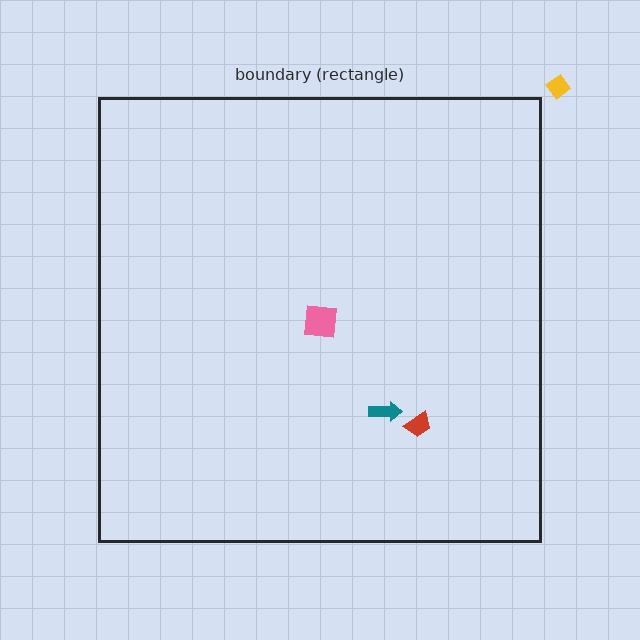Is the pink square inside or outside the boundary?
Inside.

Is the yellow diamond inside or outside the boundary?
Outside.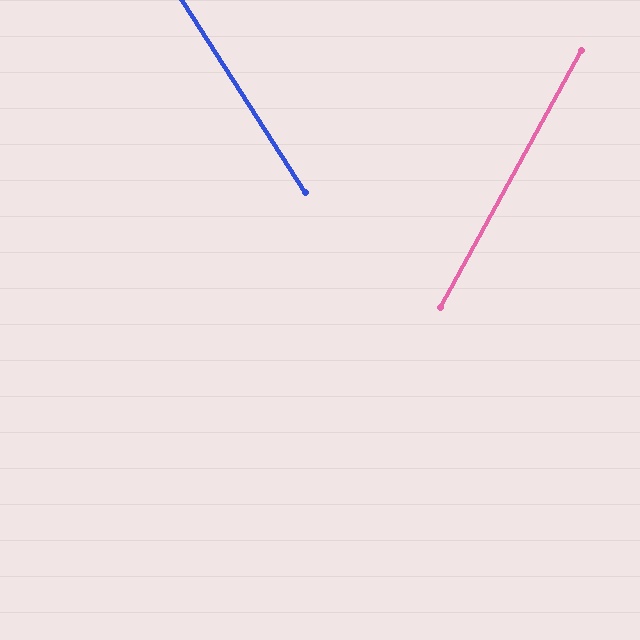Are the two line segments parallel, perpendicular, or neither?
Neither parallel nor perpendicular — they differ by about 61°.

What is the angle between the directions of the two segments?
Approximately 61 degrees.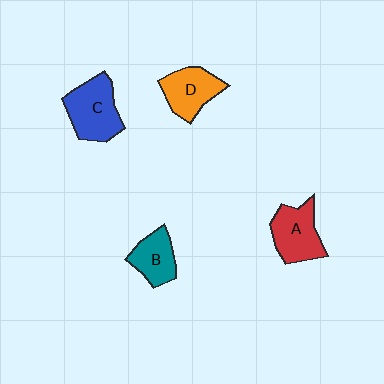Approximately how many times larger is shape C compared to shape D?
Approximately 1.2 times.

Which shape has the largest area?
Shape C (blue).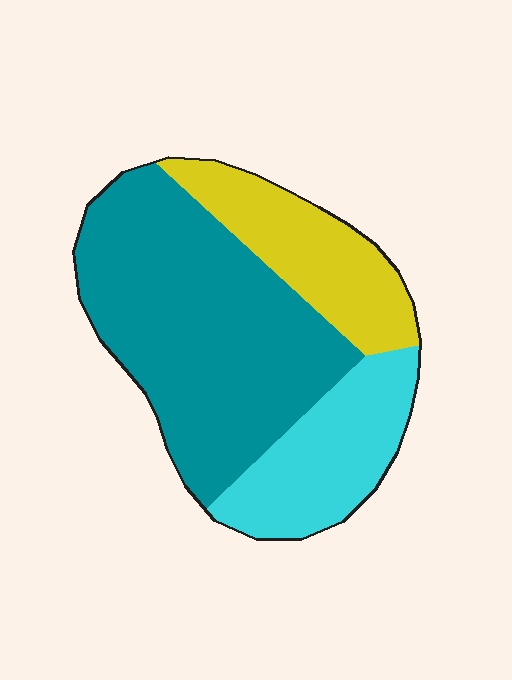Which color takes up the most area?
Teal, at roughly 55%.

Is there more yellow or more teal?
Teal.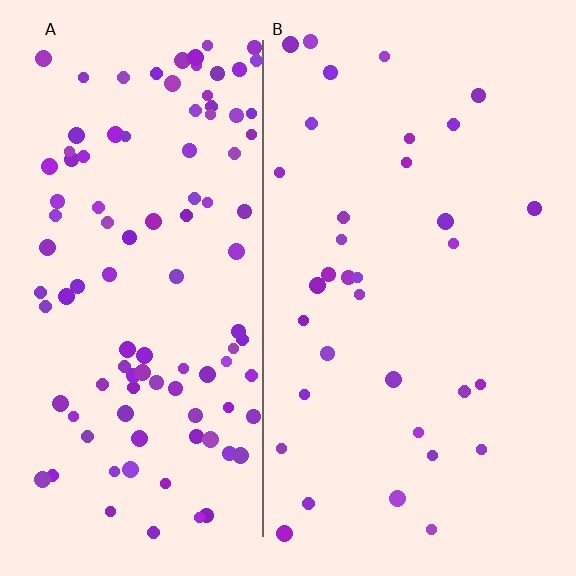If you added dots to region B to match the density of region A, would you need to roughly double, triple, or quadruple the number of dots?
Approximately triple.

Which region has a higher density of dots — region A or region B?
A (the left).